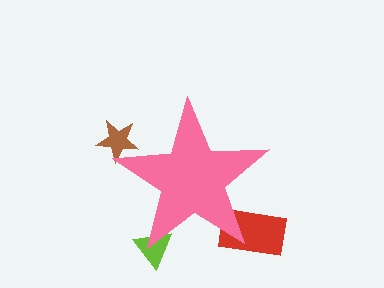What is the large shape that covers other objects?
A pink star.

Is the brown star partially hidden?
Yes, the brown star is partially hidden behind the pink star.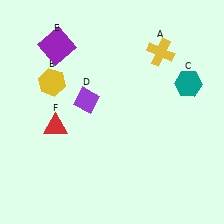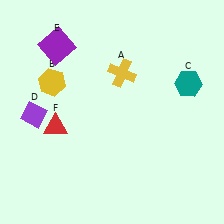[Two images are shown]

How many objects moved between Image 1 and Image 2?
2 objects moved between the two images.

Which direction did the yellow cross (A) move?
The yellow cross (A) moved left.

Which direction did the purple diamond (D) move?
The purple diamond (D) moved left.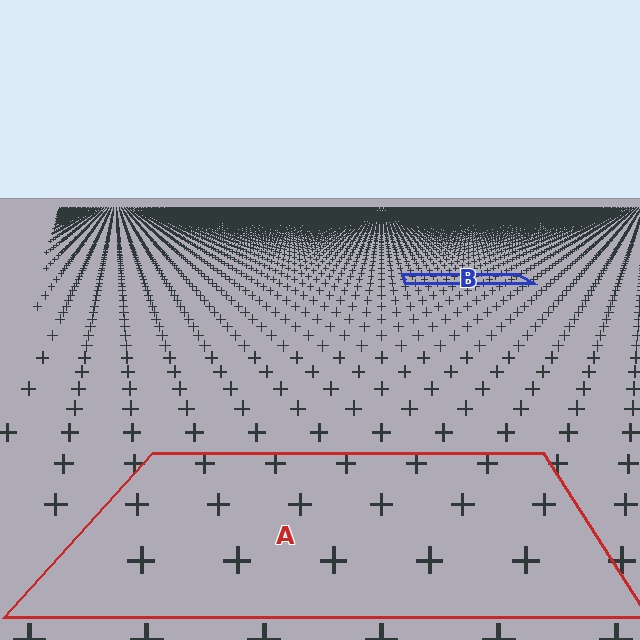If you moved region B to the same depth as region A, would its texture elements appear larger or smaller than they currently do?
They would appear larger. At a closer depth, the same texture elements are projected at a bigger on-screen size.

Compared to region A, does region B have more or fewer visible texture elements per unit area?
Region B has more texture elements per unit area — they are packed more densely because it is farther away.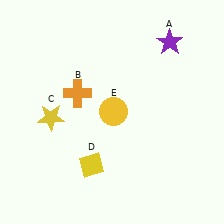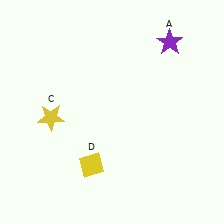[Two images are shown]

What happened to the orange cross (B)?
The orange cross (B) was removed in Image 2. It was in the top-left area of Image 1.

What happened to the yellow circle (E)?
The yellow circle (E) was removed in Image 2. It was in the top-right area of Image 1.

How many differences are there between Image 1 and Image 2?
There are 2 differences between the two images.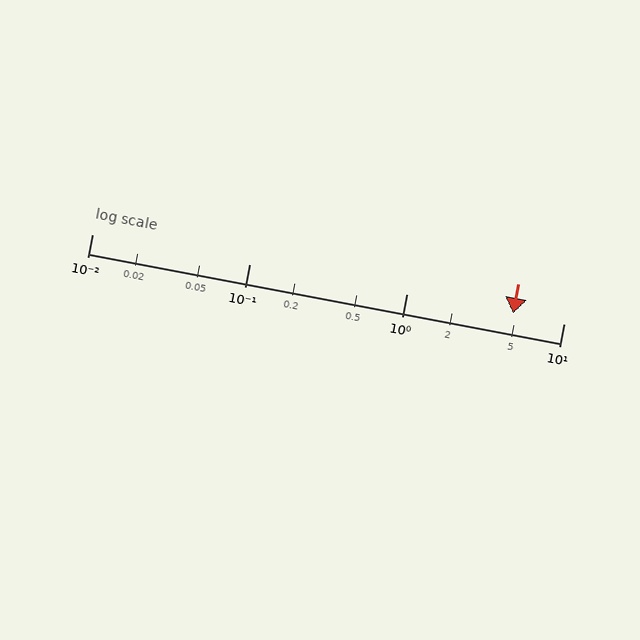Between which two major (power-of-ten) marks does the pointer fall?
The pointer is between 1 and 10.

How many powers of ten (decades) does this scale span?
The scale spans 3 decades, from 0.01 to 10.